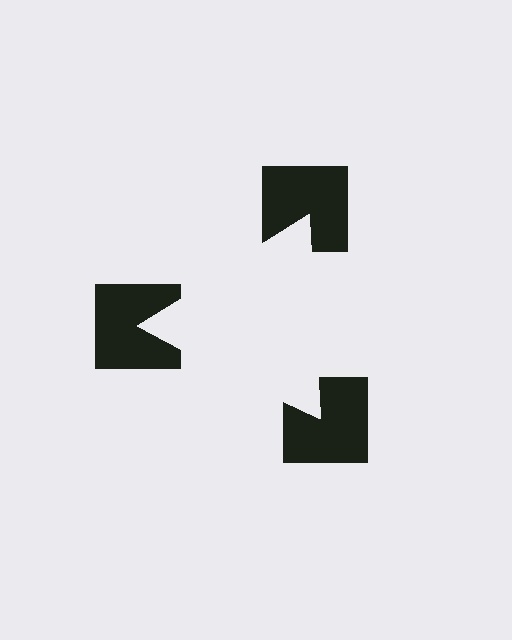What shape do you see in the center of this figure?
An illusory triangle — its edges are inferred from the aligned wedge cuts in the notched squares, not physically drawn.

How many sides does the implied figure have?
3 sides.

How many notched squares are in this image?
There are 3 — one at each vertex of the illusory triangle.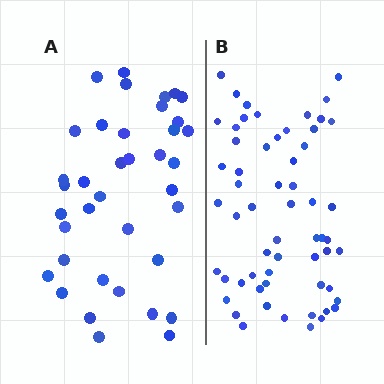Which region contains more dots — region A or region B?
Region B (the right region) has more dots.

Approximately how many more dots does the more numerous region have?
Region B has approximately 20 more dots than region A.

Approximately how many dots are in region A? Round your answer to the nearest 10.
About 40 dots. (The exact count is 38, which rounds to 40.)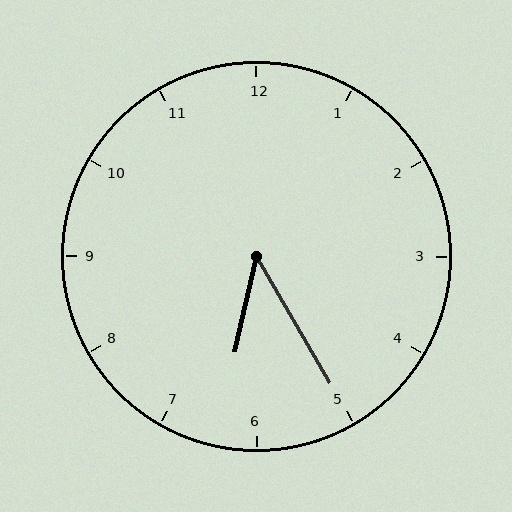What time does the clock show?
6:25.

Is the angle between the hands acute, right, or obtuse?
It is acute.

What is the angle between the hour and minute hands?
Approximately 42 degrees.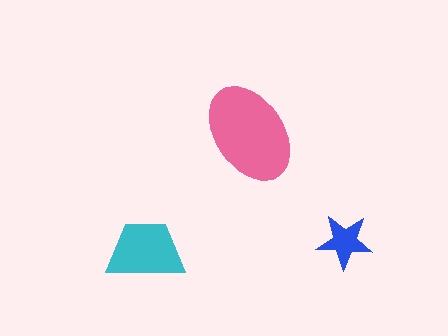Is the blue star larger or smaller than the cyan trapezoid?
Smaller.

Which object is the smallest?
The blue star.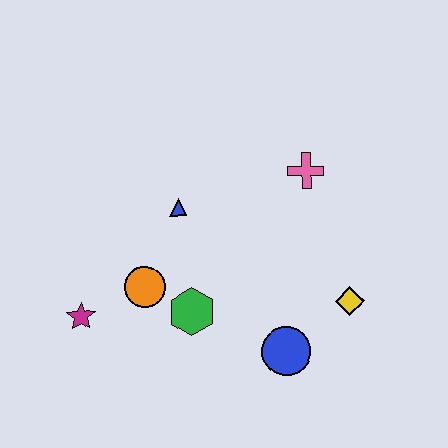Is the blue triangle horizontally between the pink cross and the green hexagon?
No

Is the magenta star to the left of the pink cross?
Yes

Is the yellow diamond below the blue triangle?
Yes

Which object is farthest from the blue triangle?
The yellow diamond is farthest from the blue triangle.